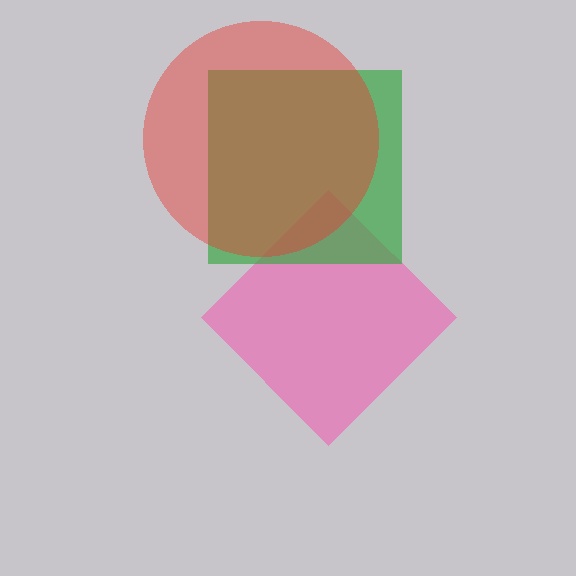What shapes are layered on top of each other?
The layered shapes are: a pink diamond, a green square, a red circle.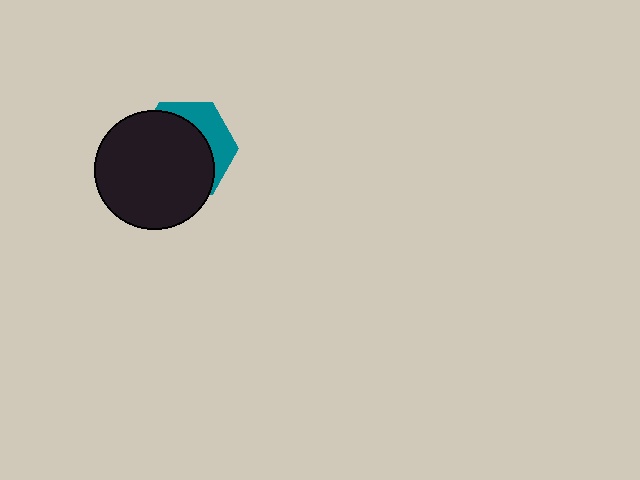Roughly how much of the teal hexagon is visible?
A small part of it is visible (roughly 31%).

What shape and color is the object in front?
The object in front is a black circle.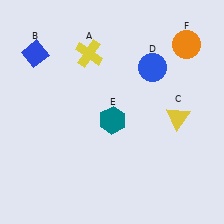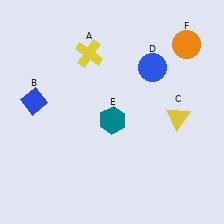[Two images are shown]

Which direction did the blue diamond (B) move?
The blue diamond (B) moved down.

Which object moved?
The blue diamond (B) moved down.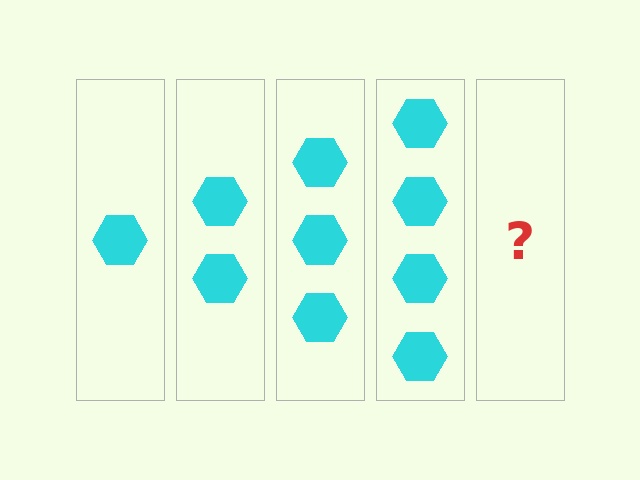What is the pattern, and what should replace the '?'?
The pattern is that each step adds one more hexagon. The '?' should be 5 hexagons.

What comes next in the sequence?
The next element should be 5 hexagons.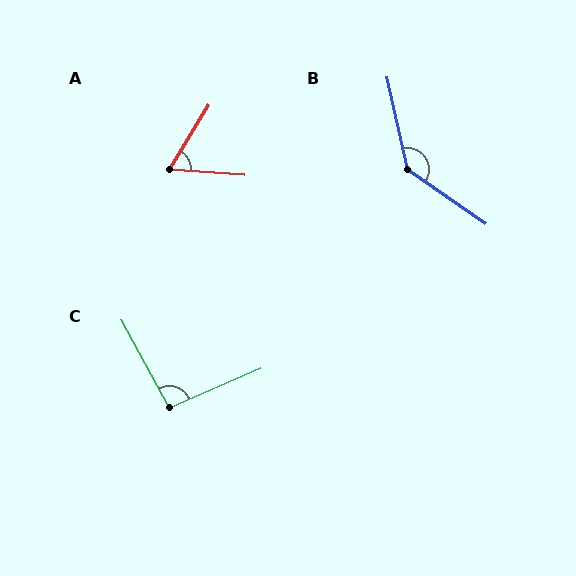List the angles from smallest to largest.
A (63°), C (95°), B (137°).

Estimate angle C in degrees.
Approximately 95 degrees.